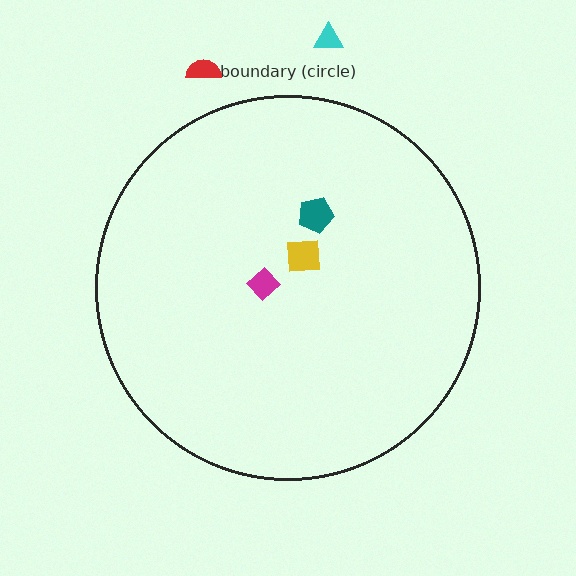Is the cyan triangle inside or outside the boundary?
Outside.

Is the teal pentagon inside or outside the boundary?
Inside.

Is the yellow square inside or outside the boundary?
Inside.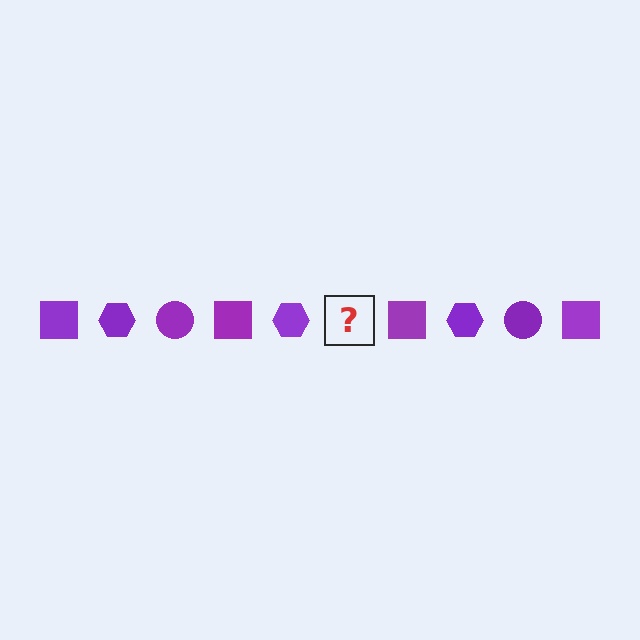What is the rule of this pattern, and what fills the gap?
The rule is that the pattern cycles through square, hexagon, circle shapes in purple. The gap should be filled with a purple circle.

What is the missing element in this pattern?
The missing element is a purple circle.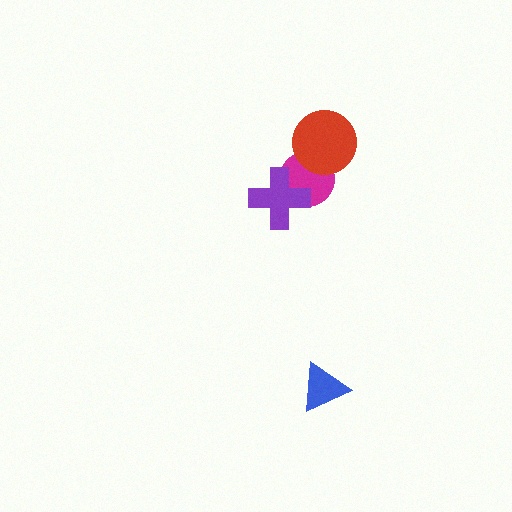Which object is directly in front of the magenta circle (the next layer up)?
The red circle is directly in front of the magenta circle.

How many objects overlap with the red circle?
1 object overlaps with the red circle.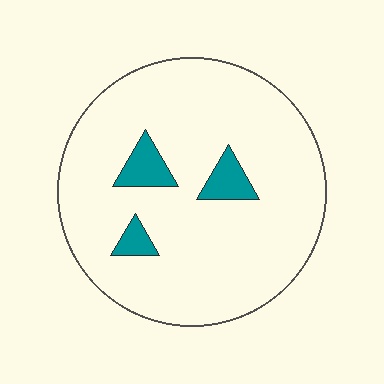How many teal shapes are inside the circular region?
3.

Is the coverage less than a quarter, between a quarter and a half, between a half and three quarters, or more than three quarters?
Less than a quarter.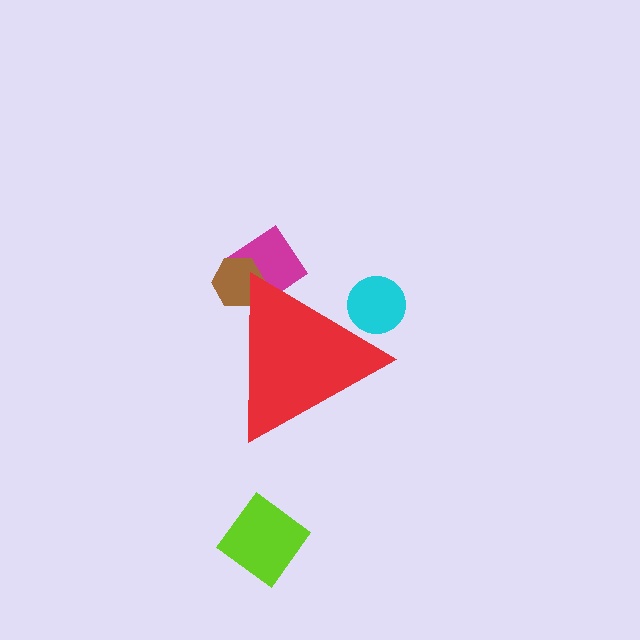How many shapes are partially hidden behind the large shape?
3 shapes are partially hidden.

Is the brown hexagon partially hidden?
Yes, the brown hexagon is partially hidden behind the red triangle.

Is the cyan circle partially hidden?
Yes, the cyan circle is partially hidden behind the red triangle.